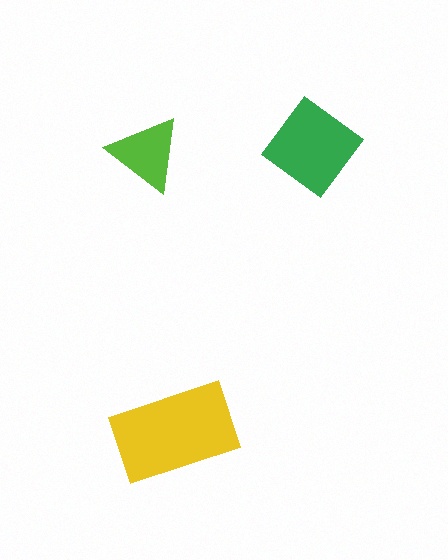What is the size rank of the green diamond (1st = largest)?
2nd.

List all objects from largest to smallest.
The yellow rectangle, the green diamond, the lime triangle.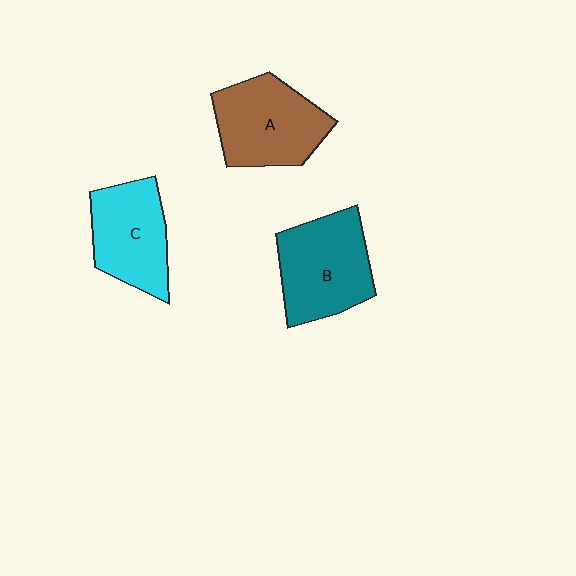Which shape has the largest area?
Shape B (teal).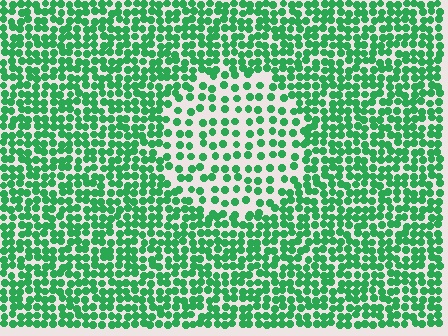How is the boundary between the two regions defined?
The boundary is defined by a change in element density (approximately 2.0x ratio). All elements are the same color, size, and shape.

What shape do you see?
I see a circle.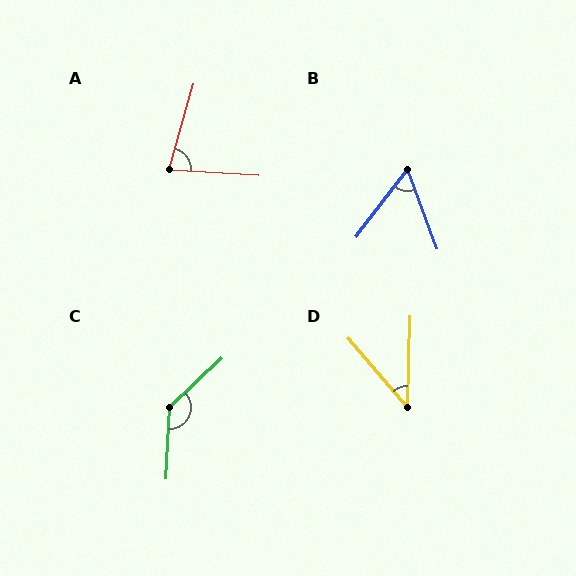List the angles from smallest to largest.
D (42°), B (57°), A (78°), C (136°).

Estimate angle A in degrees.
Approximately 78 degrees.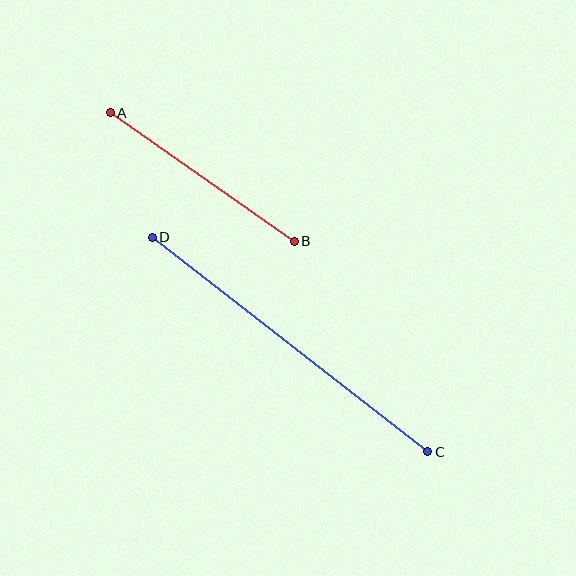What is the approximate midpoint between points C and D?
The midpoint is at approximately (290, 345) pixels.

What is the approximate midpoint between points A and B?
The midpoint is at approximately (202, 177) pixels.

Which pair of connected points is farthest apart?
Points C and D are farthest apart.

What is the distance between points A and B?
The distance is approximately 224 pixels.